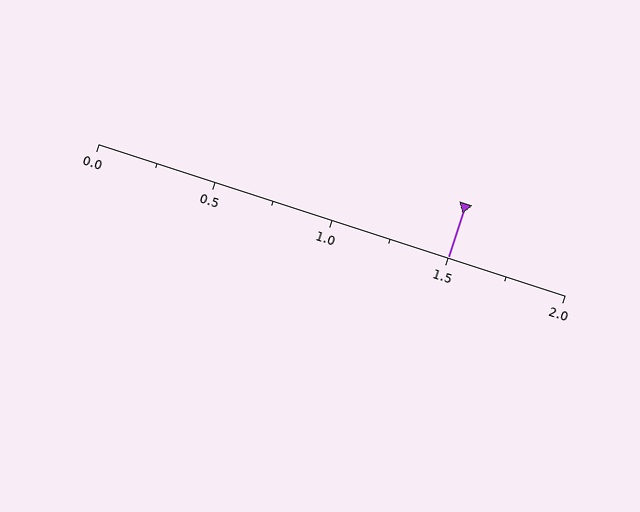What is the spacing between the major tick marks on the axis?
The major ticks are spaced 0.5 apart.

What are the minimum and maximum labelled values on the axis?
The axis runs from 0.0 to 2.0.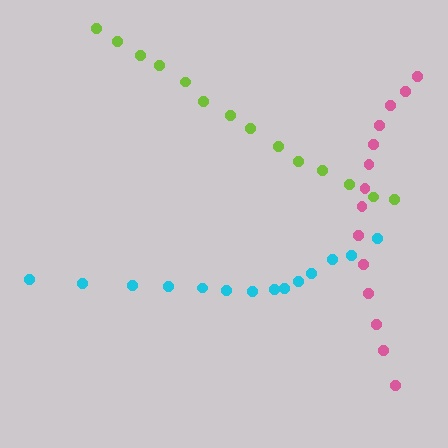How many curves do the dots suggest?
There are 3 distinct paths.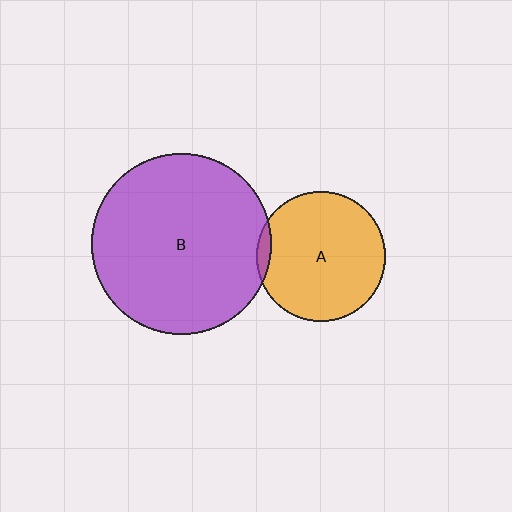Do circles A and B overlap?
Yes.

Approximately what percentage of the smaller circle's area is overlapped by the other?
Approximately 5%.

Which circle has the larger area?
Circle B (purple).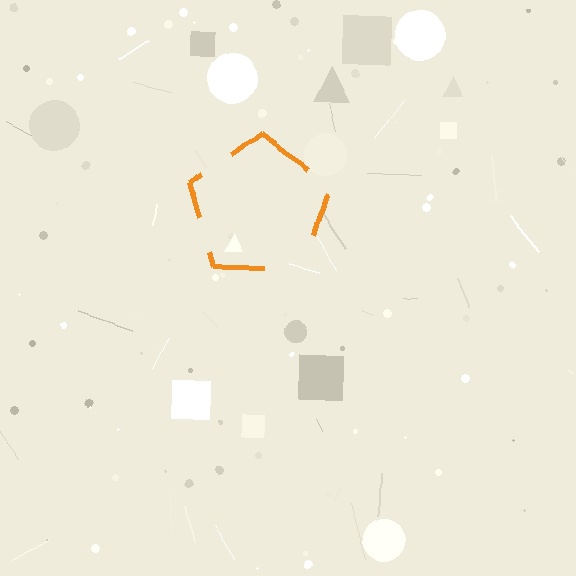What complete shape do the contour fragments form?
The contour fragments form a pentagon.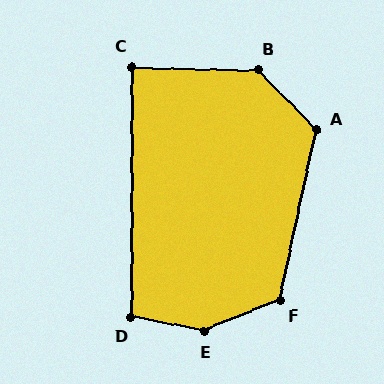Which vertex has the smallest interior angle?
C, at approximately 89 degrees.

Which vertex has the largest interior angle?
E, at approximately 147 degrees.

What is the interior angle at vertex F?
Approximately 124 degrees (obtuse).